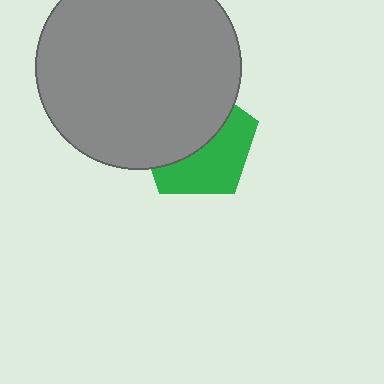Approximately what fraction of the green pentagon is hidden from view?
Roughly 53% of the green pentagon is hidden behind the gray circle.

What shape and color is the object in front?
The object in front is a gray circle.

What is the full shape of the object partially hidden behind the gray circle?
The partially hidden object is a green pentagon.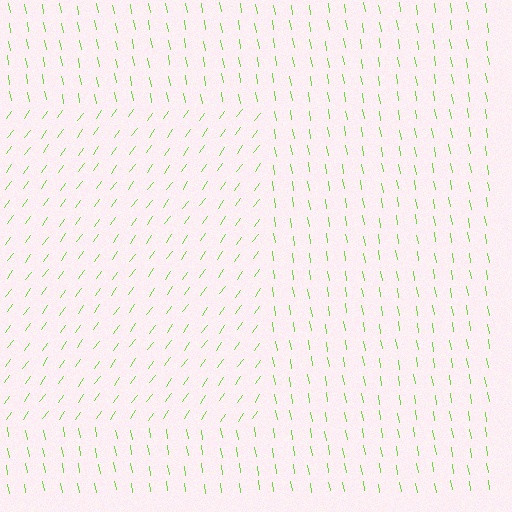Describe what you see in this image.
The image is filled with small lime line segments. A rectangle region in the image has lines oriented differently from the surrounding lines, creating a visible texture boundary.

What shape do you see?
I see a rectangle.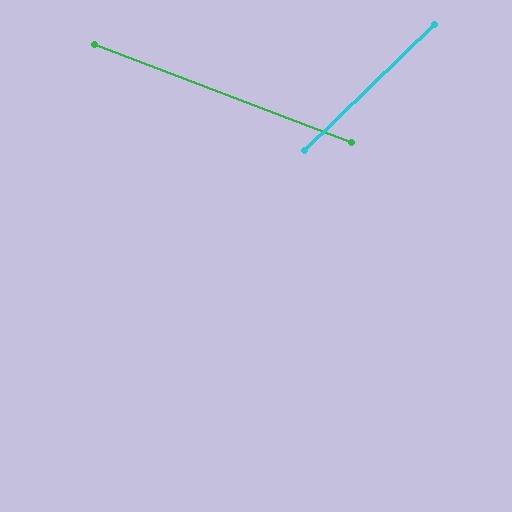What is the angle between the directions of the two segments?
Approximately 65 degrees.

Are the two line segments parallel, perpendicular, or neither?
Neither parallel nor perpendicular — they differ by about 65°.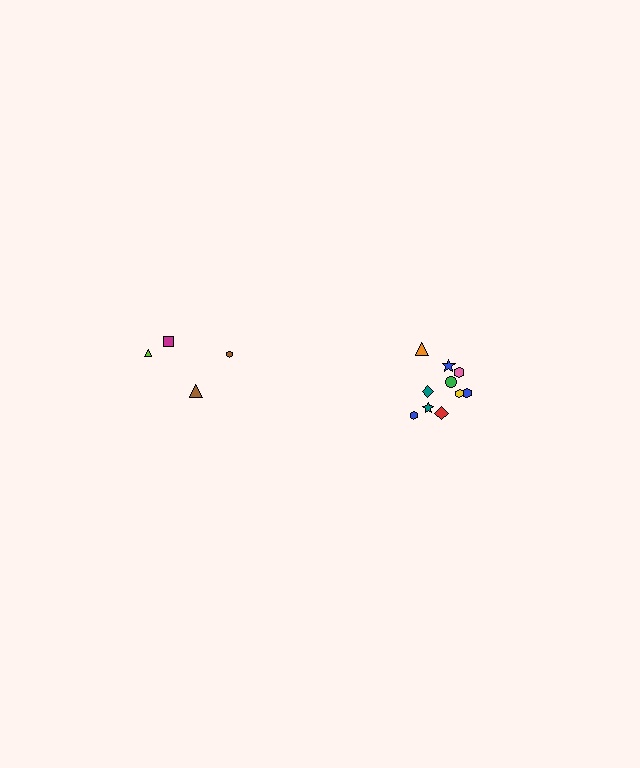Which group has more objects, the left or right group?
The right group.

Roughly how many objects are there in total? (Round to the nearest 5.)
Roughly 15 objects in total.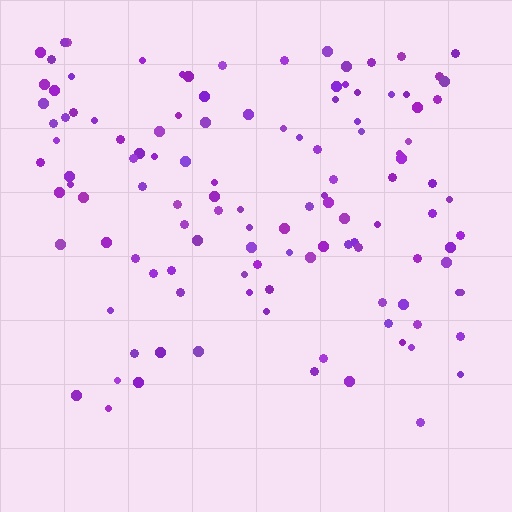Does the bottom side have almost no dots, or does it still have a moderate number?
Still a moderate number, just noticeably fewer than the top.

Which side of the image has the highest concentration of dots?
The top.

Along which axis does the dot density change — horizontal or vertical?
Vertical.